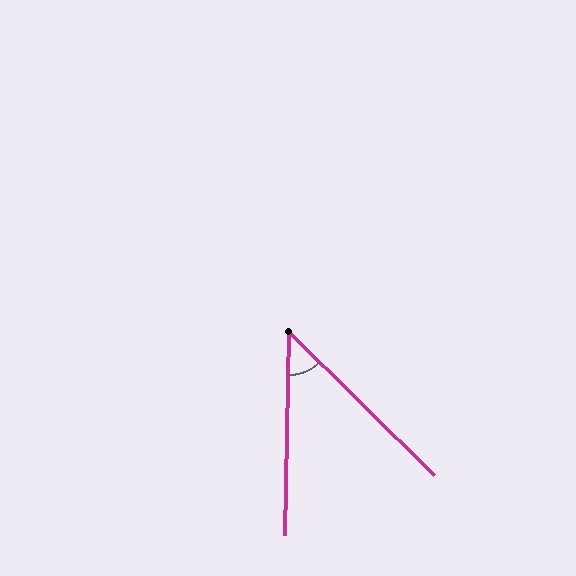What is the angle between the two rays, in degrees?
Approximately 47 degrees.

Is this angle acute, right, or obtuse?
It is acute.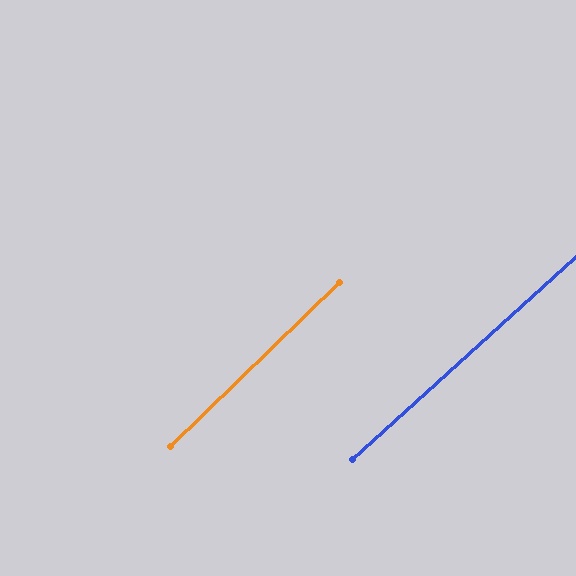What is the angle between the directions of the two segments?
Approximately 2 degrees.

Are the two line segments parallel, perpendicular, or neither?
Parallel — their directions differ by only 2.0°.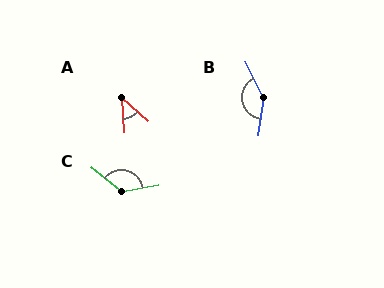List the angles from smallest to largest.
A (45°), C (131°), B (145°).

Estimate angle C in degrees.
Approximately 131 degrees.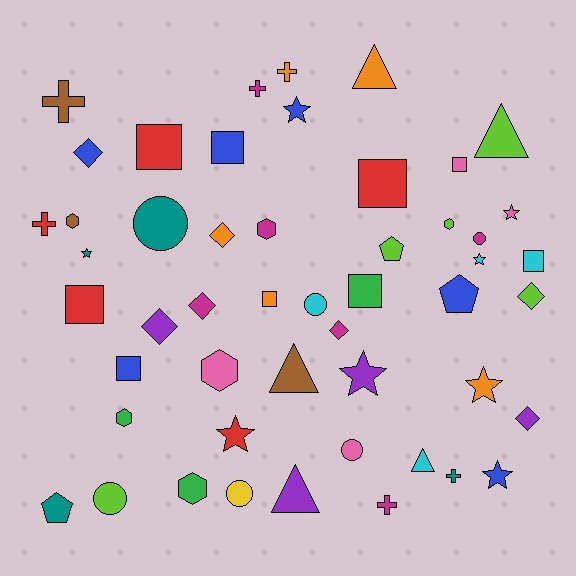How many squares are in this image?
There are 9 squares.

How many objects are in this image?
There are 50 objects.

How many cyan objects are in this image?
There are 4 cyan objects.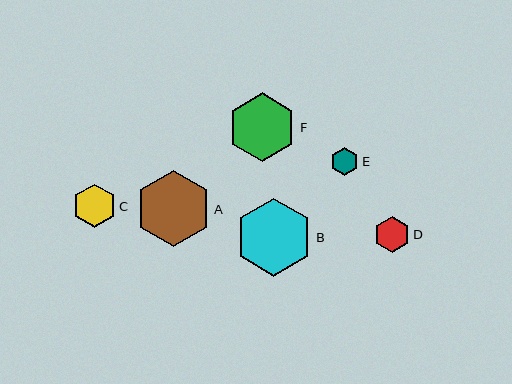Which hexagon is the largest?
Hexagon B is the largest with a size of approximately 78 pixels.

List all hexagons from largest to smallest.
From largest to smallest: B, A, F, C, D, E.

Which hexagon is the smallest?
Hexagon E is the smallest with a size of approximately 28 pixels.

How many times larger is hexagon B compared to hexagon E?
Hexagon B is approximately 2.8 times the size of hexagon E.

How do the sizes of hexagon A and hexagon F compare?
Hexagon A and hexagon F are approximately the same size.